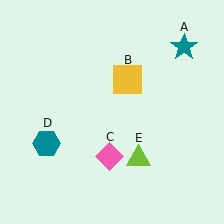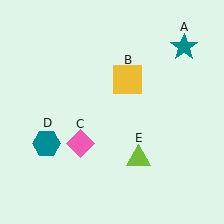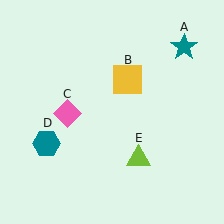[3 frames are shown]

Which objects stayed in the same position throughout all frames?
Teal star (object A) and yellow square (object B) and teal hexagon (object D) and lime triangle (object E) remained stationary.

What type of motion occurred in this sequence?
The pink diamond (object C) rotated clockwise around the center of the scene.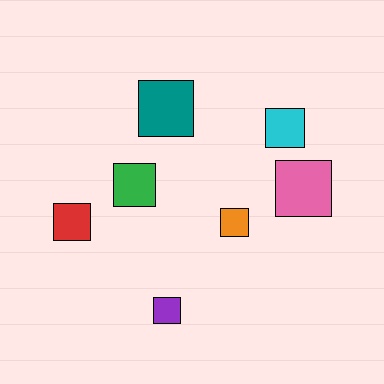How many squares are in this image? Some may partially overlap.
There are 7 squares.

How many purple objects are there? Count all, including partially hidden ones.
There is 1 purple object.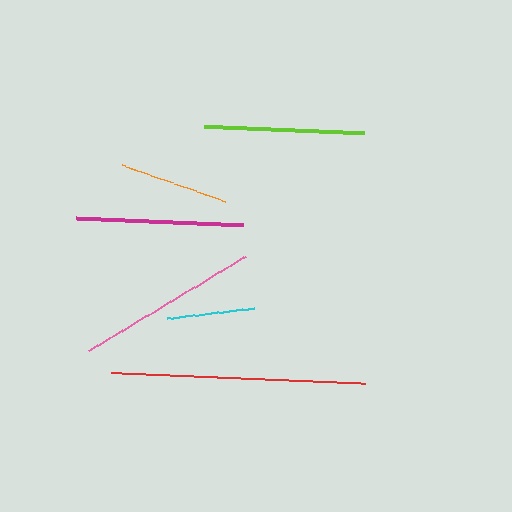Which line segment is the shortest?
The cyan line is the shortest at approximately 87 pixels.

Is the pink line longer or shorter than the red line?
The red line is longer than the pink line.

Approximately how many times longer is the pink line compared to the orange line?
The pink line is approximately 1.7 times the length of the orange line.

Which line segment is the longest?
The red line is the longest at approximately 254 pixels.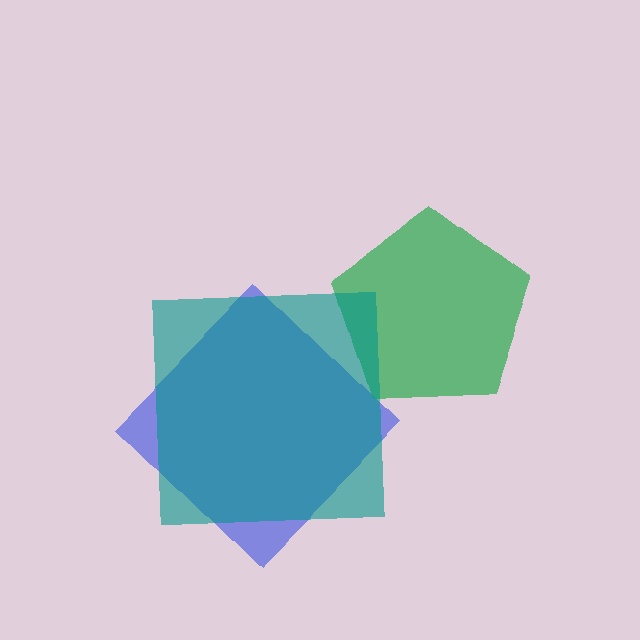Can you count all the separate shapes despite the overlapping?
Yes, there are 3 separate shapes.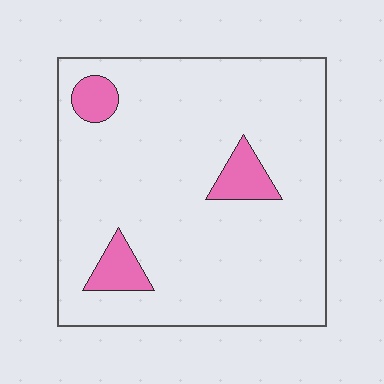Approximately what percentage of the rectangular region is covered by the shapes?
Approximately 10%.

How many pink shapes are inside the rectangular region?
3.